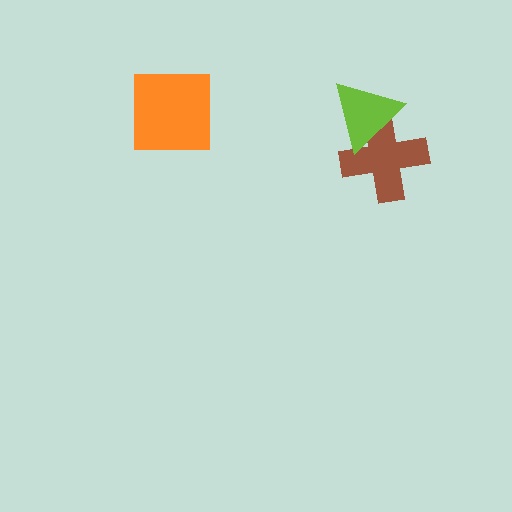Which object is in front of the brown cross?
The lime triangle is in front of the brown cross.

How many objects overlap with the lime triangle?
1 object overlaps with the lime triangle.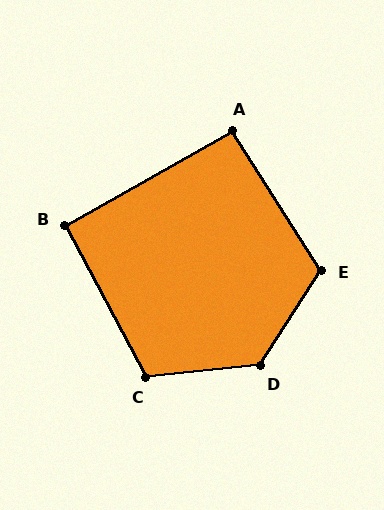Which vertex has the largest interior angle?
D, at approximately 128 degrees.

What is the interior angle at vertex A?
Approximately 93 degrees (approximately right).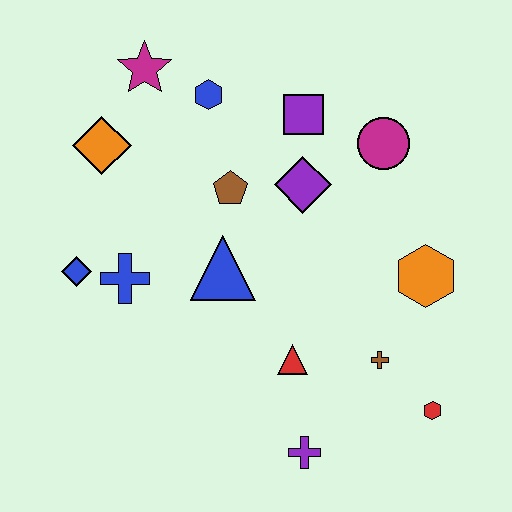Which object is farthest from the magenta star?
The red hexagon is farthest from the magenta star.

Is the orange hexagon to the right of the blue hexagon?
Yes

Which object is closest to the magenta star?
The blue hexagon is closest to the magenta star.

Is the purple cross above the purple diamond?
No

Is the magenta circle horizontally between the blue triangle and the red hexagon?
Yes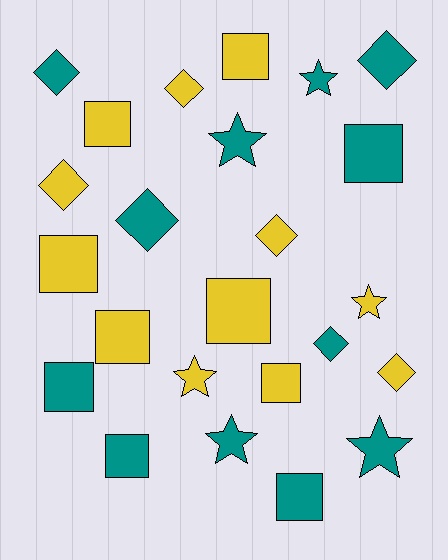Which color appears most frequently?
Yellow, with 12 objects.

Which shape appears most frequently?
Square, with 10 objects.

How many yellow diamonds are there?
There are 4 yellow diamonds.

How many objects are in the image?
There are 24 objects.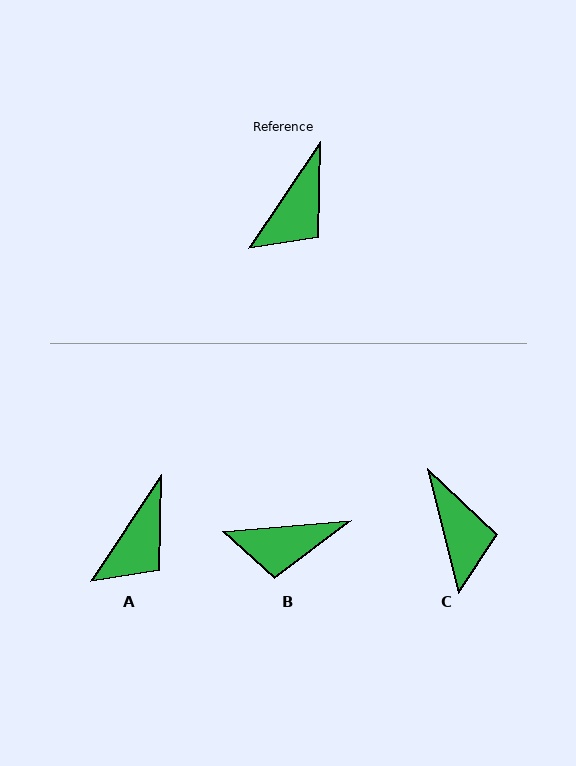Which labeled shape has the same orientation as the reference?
A.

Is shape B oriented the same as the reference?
No, it is off by about 52 degrees.